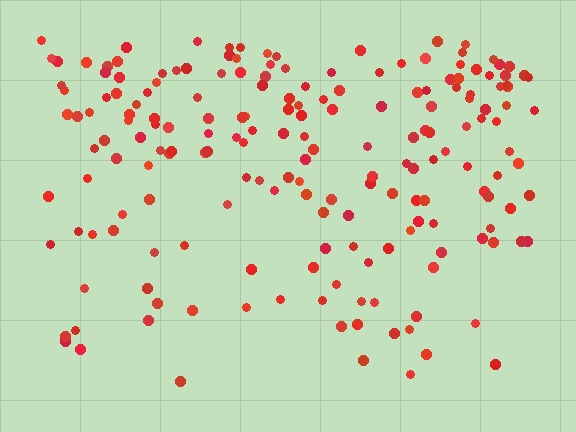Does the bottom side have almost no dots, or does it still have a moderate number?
Still a moderate number, just noticeably fewer than the top.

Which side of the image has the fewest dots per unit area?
The bottom.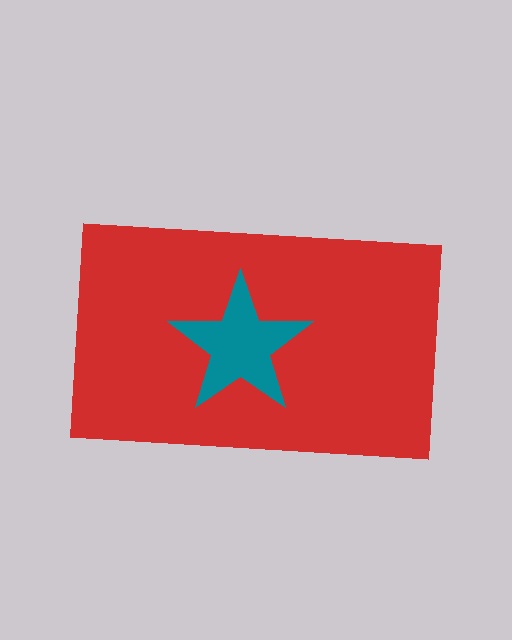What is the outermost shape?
The red rectangle.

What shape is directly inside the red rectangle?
The teal star.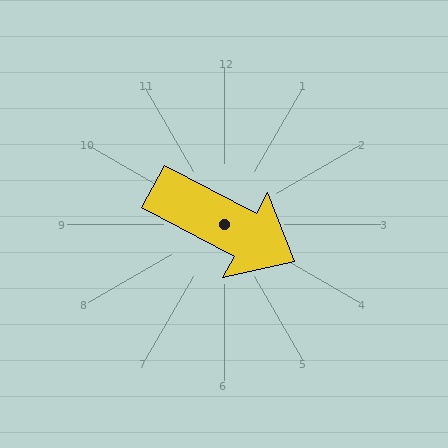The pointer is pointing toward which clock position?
Roughly 4 o'clock.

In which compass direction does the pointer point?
Southeast.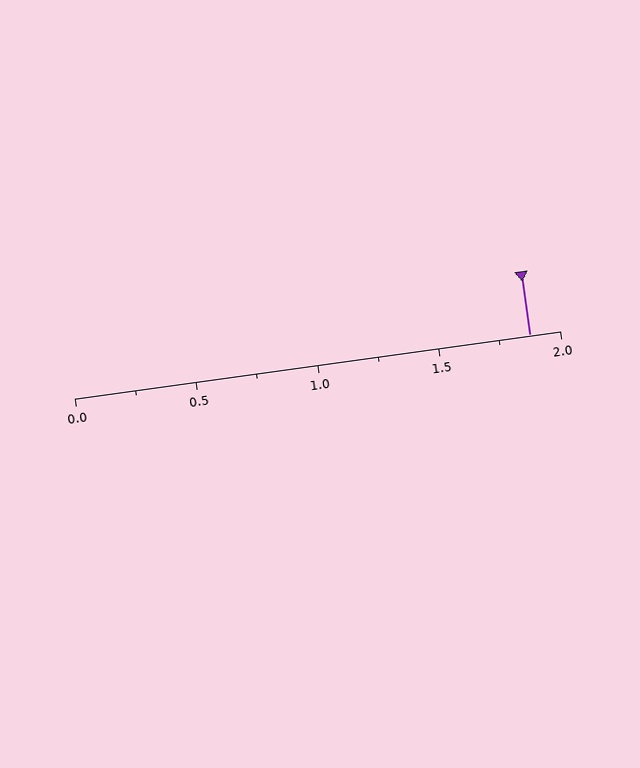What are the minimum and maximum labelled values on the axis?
The axis runs from 0.0 to 2.0.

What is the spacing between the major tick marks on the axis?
The major ticks are spaced 0.5 apart.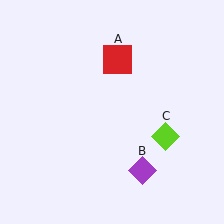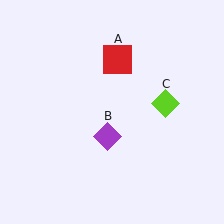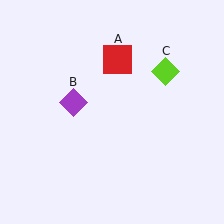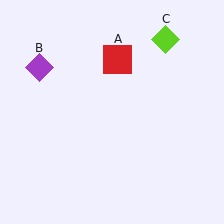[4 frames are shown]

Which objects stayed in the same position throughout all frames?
Red square (object A) remained stationary.